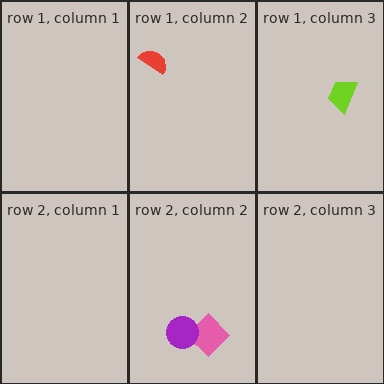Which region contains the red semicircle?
The row 1, column 2 region.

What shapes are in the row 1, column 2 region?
The red semicircle.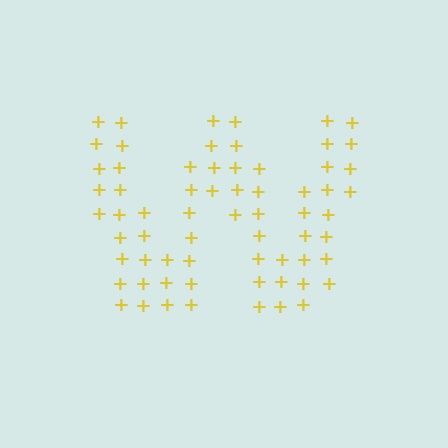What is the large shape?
The large shape is the letter W.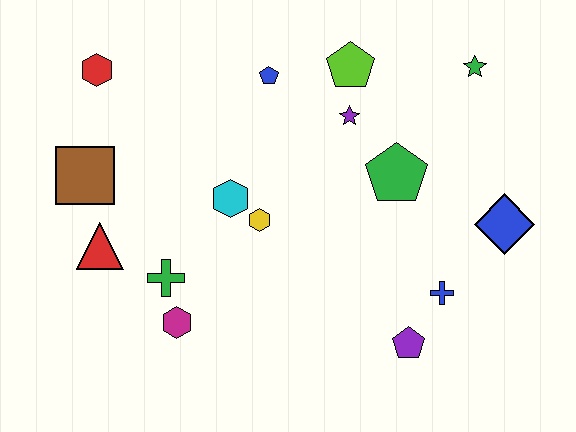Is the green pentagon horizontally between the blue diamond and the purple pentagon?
No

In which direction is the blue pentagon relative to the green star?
The blue pentagon is to the left of the green star.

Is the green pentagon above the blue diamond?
Yes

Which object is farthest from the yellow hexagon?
The green star is farthest from the yellow hexagon.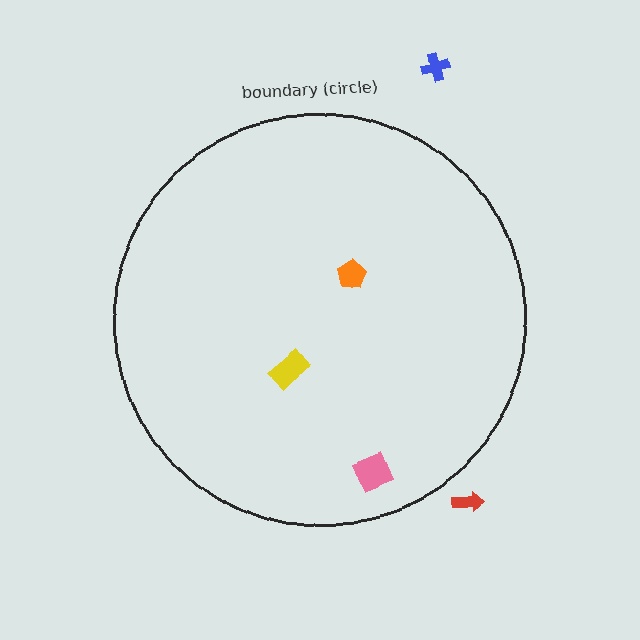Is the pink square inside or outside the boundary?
Inside.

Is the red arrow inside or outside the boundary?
Outside.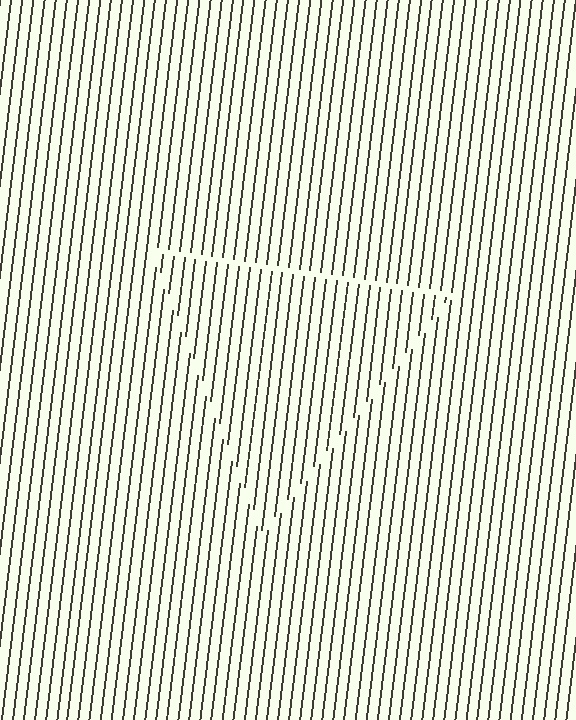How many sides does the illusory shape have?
3 sides — the line-ends trace a triangle.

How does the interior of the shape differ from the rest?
The interior of the shape contains the same grating, shifted by half a period — the contour is defined by the phase discontinuity where line-ends from the inner and outer gratings abut.